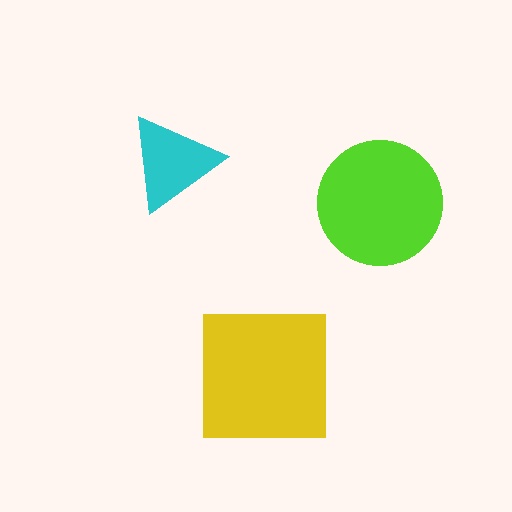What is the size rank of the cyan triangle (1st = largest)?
3rd.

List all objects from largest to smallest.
The yellow square, the lime circle, the cyan triangle.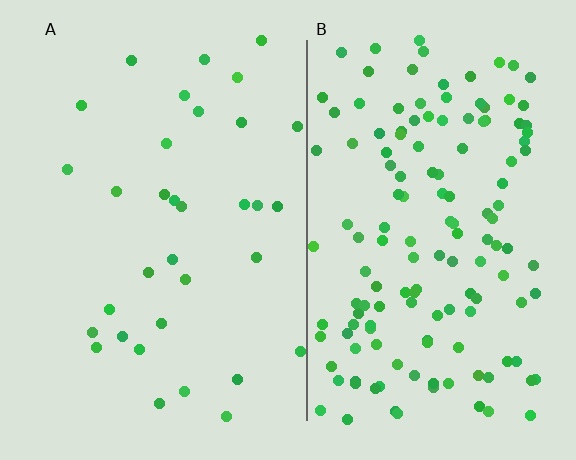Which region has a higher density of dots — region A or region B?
B (the right).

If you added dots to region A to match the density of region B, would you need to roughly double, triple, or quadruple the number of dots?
Approximately quadruple.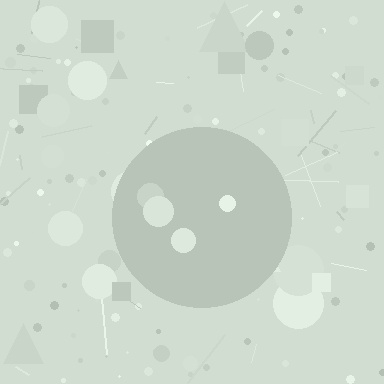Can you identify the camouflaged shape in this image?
The camouflaged shape is a circle.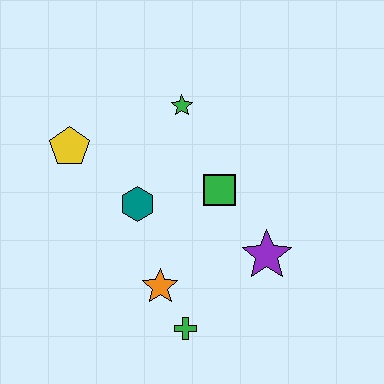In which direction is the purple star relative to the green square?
The purple star is below the green square.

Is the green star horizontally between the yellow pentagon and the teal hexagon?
No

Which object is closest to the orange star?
The green cross is closest to the orange star.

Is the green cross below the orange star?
Yes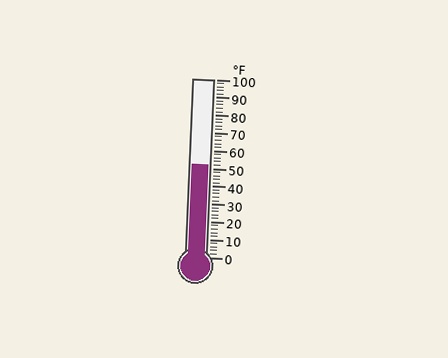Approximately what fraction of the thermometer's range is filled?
The thermometer is filled to approximately 50% of its range.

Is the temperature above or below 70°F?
The temperature is below 70°F.